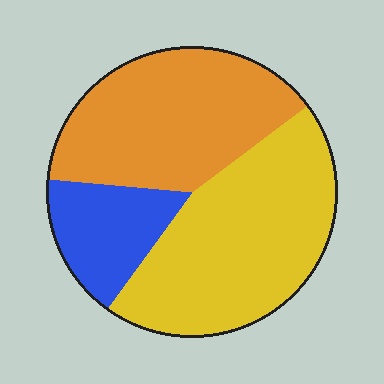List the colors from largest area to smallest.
From largest to smallest: yellow, orange, blue.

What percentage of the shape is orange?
Orange takes up about three eighths (3/8) of the shape.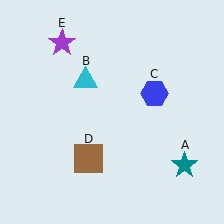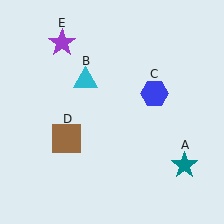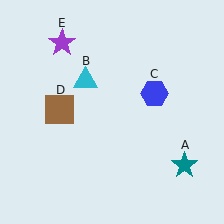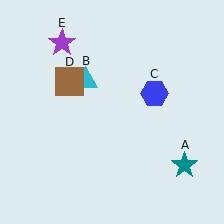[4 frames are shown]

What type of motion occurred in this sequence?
The brown square (object D) rotated clockwise around the center of the scene.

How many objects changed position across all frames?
1 object changed position: brown square (object D).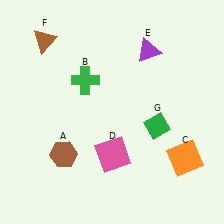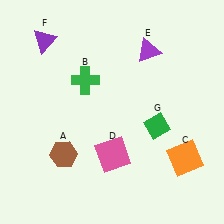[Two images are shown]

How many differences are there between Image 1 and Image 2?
There is 1 difference between the two images.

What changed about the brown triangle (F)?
In Image 1, F is brown. In Image 2, it changed to purple.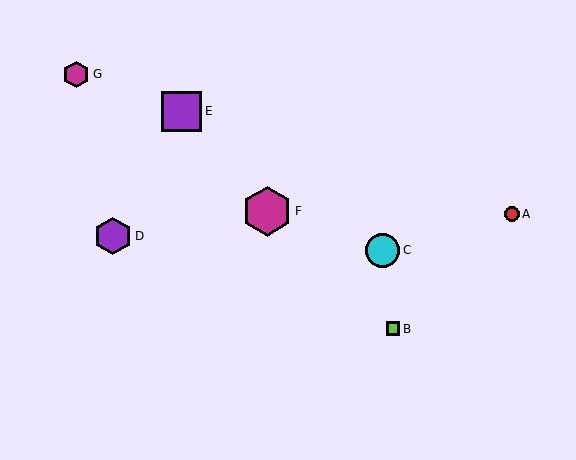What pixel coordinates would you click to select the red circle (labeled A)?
Click at (512, 214) to select the red circle A.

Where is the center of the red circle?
The center of the red circle is at (512, 214).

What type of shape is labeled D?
Shape D is a purple hexagon.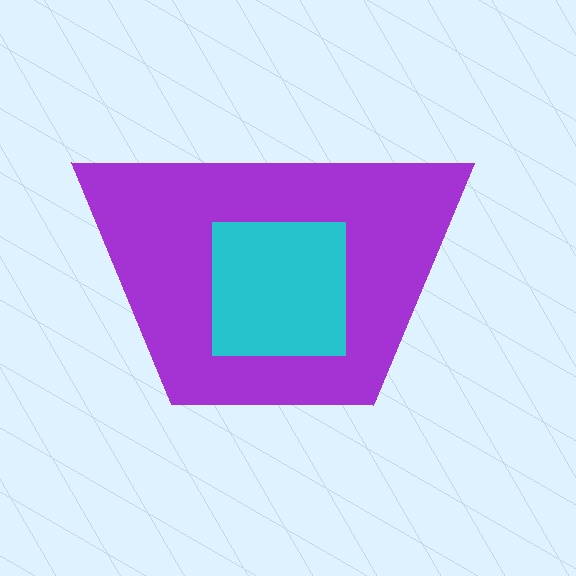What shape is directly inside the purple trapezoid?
The cyan square.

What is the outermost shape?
The purple trapezoid.